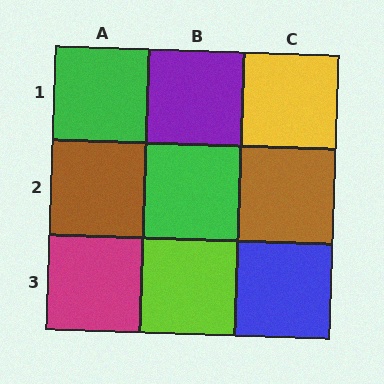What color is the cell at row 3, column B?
Lime.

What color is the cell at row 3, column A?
Magenta.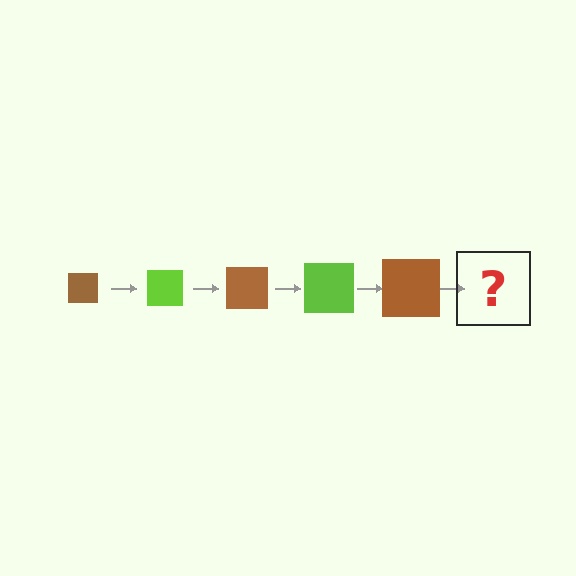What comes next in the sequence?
The next element should be a lime square, larger than the previous one.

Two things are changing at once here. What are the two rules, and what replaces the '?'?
The two rules are that the square grows larger each step and the color cycles through brown and lime. The '?' should be a lime square, larger than the previous one.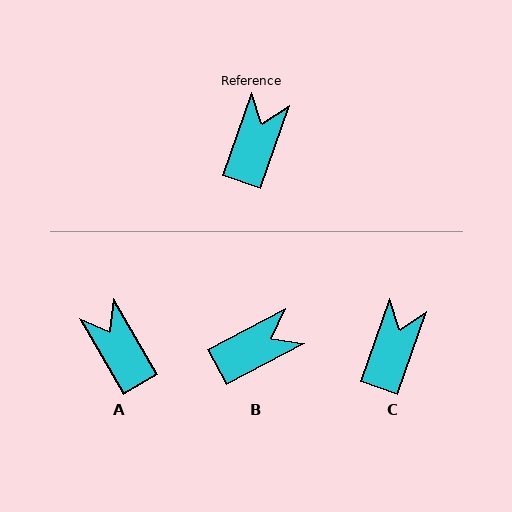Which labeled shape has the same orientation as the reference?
C.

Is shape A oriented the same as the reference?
No, it is off by about 49 degrees.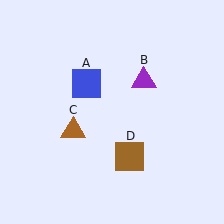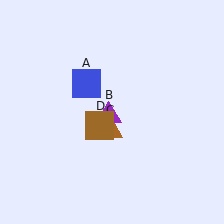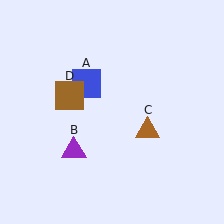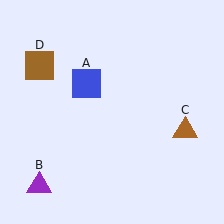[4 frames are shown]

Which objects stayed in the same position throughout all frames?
Blue square (object A) remained stationary.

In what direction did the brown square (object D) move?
The brown square (object D) moved up and to the left.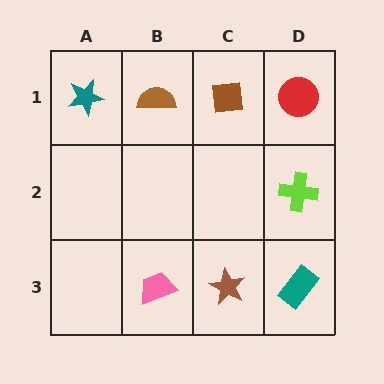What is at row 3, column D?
A teal rectangle.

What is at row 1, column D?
A red circle.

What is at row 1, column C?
A brown square.